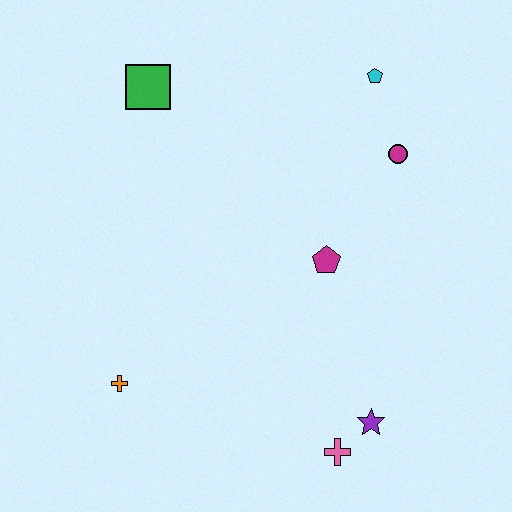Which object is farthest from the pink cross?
The green square is farthest from the pink cross.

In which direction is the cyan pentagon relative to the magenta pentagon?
The cyan pentagon is above the magenta pentagon.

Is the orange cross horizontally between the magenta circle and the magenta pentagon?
No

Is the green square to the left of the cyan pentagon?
Yes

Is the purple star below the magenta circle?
Yes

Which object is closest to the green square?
The cyan pentagon is closest to the green square.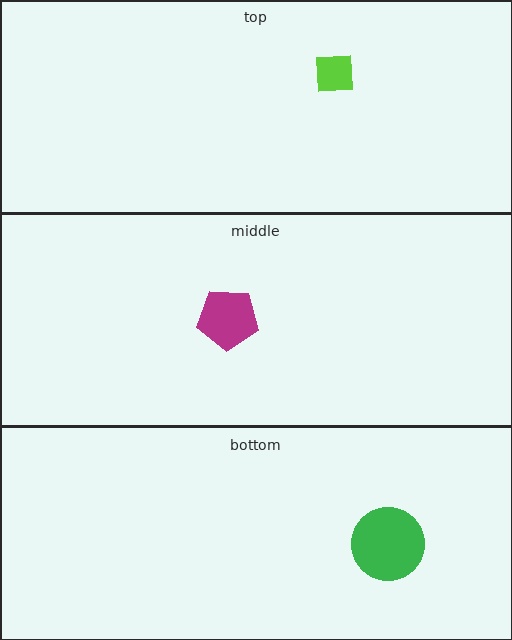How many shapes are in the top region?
1.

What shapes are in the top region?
The lime square.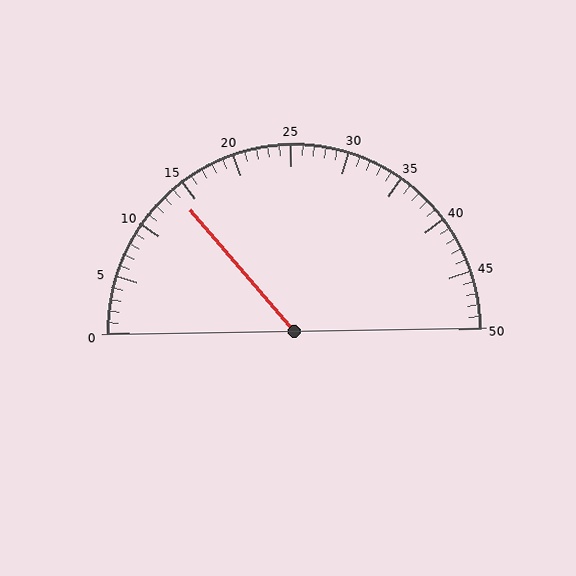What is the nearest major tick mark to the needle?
The nearest major tick mark is 15.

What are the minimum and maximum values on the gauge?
The gauge ranges from 0 to 50.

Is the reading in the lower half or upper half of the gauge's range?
The reading is in the lower half of the range (0 to 50).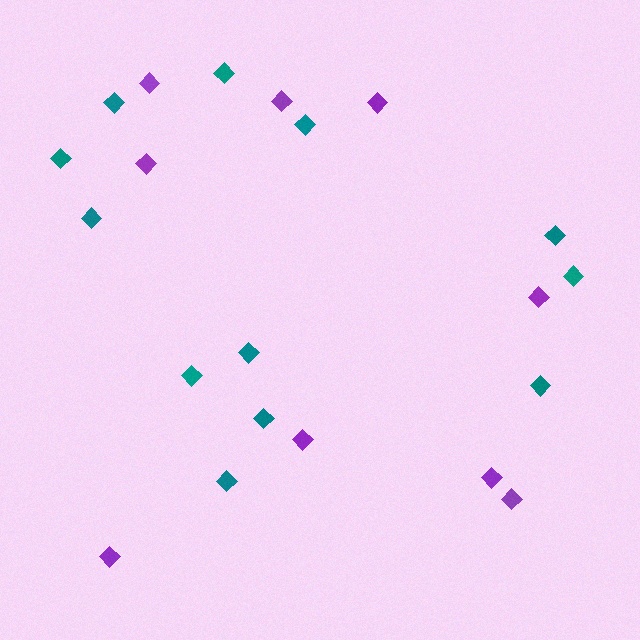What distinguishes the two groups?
There are 2 groups: one group of teal diamonds (12) and one group of purple diamonds (9).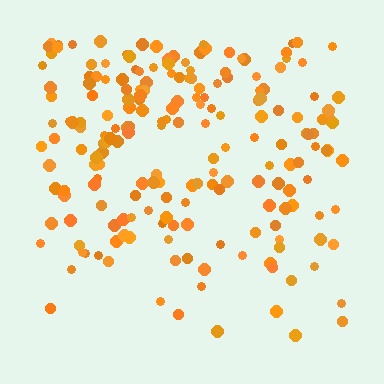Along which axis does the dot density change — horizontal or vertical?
Vertical.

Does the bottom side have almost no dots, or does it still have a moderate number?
Still a moderate number, just noticeably fewer than the top.